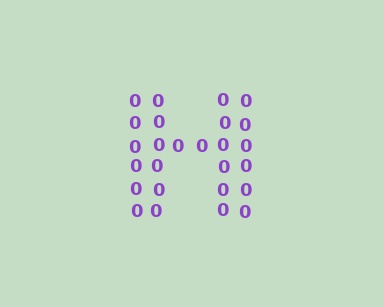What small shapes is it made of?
It is made of small digit 0's.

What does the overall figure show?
The overall figure shows the letter H.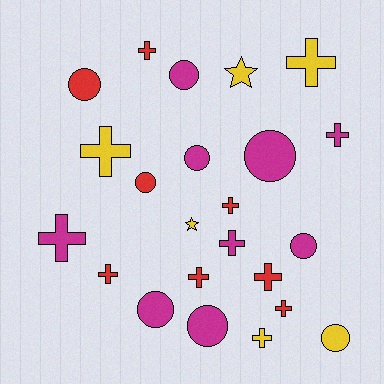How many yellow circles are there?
There is 1 yellow circle.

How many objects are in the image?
There are 23 objects.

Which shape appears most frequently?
Cross, with 12 objects.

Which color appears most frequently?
Magenta, with 9 objects.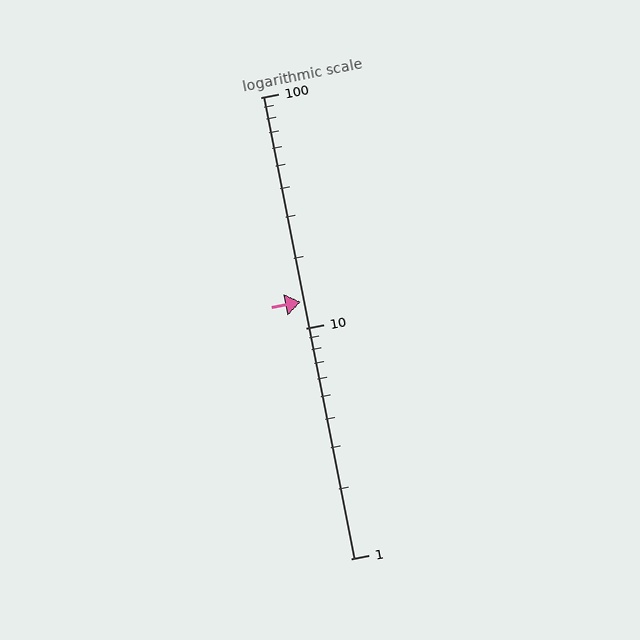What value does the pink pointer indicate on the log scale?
The pointer indicates approximately 13.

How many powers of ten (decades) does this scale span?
The scale spans 2 decades, from 1 to 100.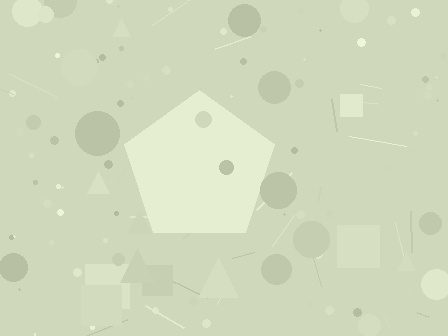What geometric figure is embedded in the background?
A pentagon is embedded in the background.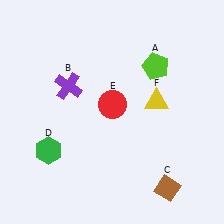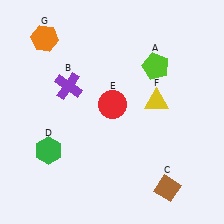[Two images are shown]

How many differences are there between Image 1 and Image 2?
There is 1 difference between the two images.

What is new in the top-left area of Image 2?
An orange hexagon (G) was added in the top-left area of Image 2.